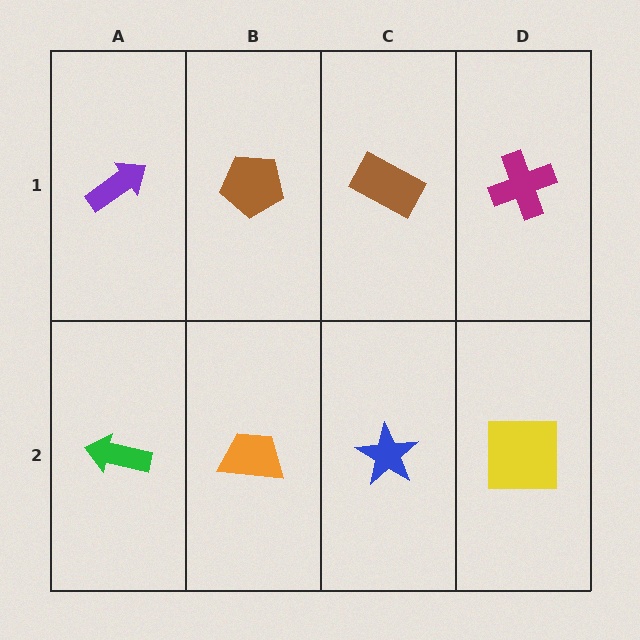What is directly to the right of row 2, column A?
An orange trapezoid.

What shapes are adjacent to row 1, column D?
A yellow square (row 2, column D), a brown rectangle (row 1, column C).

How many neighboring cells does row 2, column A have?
2.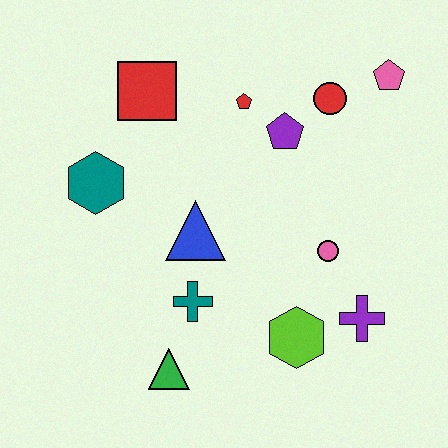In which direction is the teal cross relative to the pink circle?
The teal cross is to the left of the pink circle.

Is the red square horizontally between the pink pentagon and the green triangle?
No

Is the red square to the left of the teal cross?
Yes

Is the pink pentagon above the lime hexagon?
Yes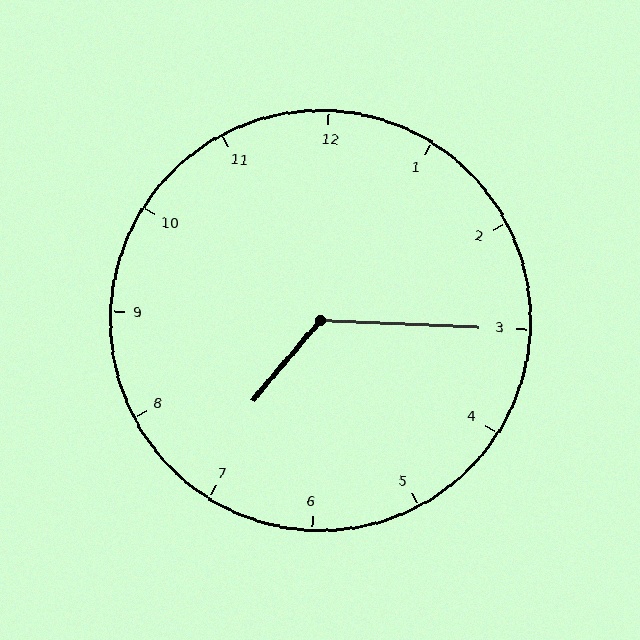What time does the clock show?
7:15.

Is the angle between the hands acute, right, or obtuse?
It is obtuse.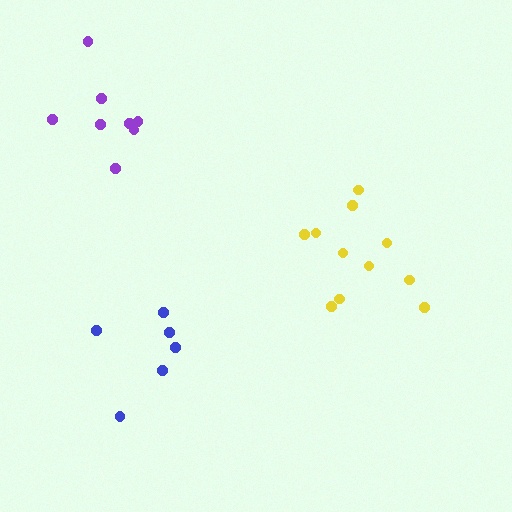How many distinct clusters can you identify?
There are 3 distinct clusters.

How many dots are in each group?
Group 1: 8 dots, Group 2: 11 dots, Group 3: 6 dots (25 total).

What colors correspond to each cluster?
The clusters are colored: purple, yellow, blue.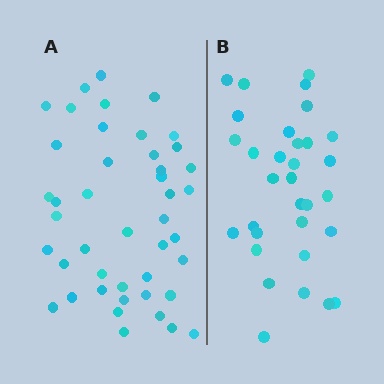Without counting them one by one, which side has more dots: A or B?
Region A (the left region) has more dots.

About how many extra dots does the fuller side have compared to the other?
Region A has roughly 12 or so more dots than region B.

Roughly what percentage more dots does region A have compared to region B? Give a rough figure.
About 40% more.